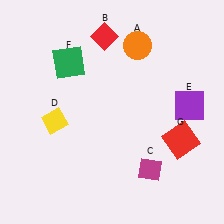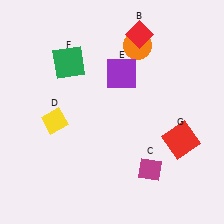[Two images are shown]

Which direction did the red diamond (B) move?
The red diamond (B) moved right.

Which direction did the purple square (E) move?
The purple square (E) moved left.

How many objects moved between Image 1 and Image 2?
2 objects moved between the two images.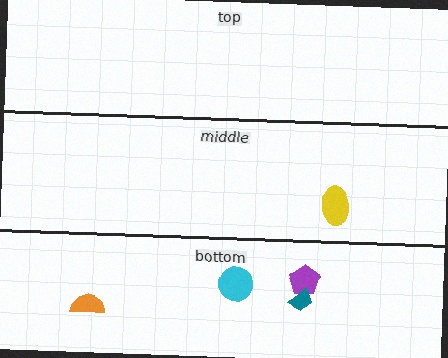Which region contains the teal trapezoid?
The bottom region.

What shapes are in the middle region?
The yellow ellipse.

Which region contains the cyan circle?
The bottom region.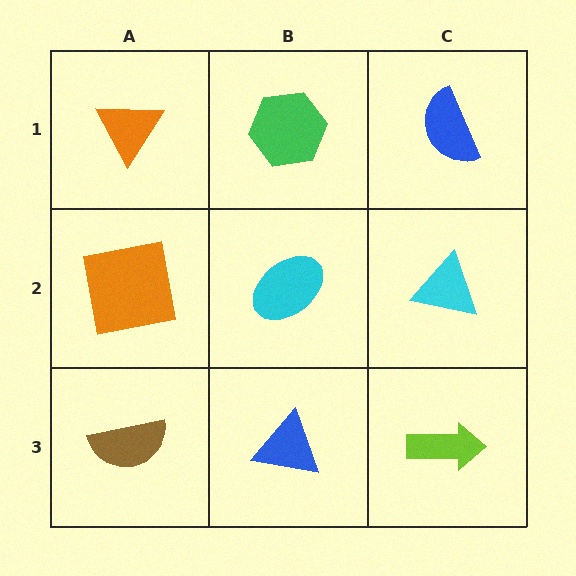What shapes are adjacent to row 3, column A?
An orange square (row 2, column A), a blue triangle (row 3, column B).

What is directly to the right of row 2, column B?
A cyan triangle.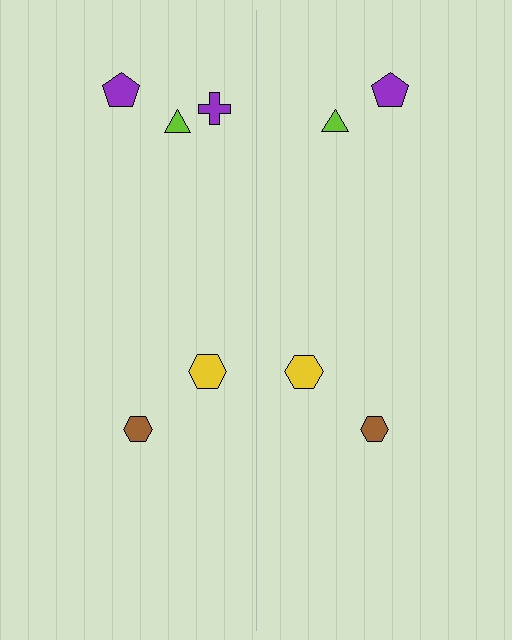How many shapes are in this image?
There are 9 shapes in this image.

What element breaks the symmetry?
A purple cross is missing from the right side.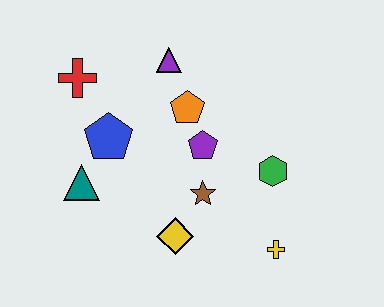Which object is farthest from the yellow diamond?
The red cross is farthest from the yellow diamond.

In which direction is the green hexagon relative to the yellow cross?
The green hexagon is above the yellow cross.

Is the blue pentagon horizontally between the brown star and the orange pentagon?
No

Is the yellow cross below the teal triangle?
Yes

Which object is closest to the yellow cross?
The green hexagon is closest to the yellow cross.